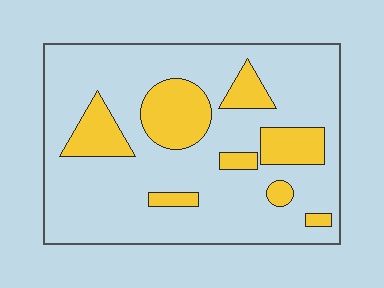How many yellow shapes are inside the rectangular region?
8.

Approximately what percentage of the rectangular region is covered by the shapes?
Approximately 20%.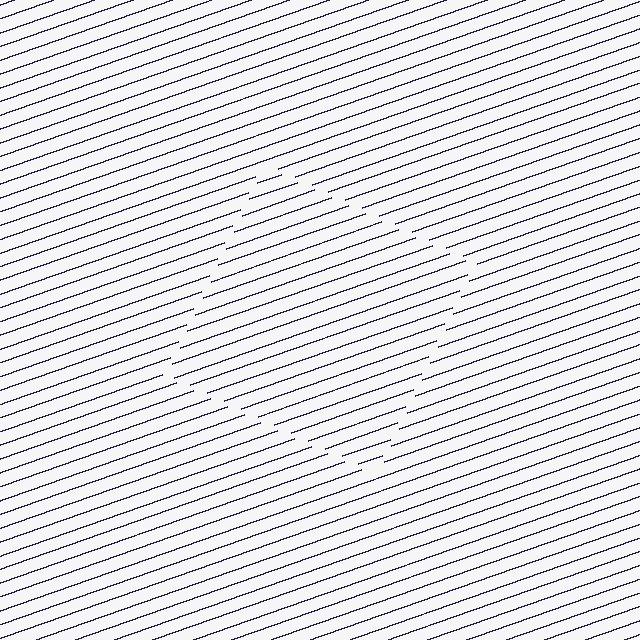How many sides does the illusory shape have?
4 sides — the line-ends trace a square.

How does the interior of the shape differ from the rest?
The interior of the shape contains the same grating, shifted by half a period — the contour is defined by the phase discontinuity where line-ends from the inner and outer gratings abut.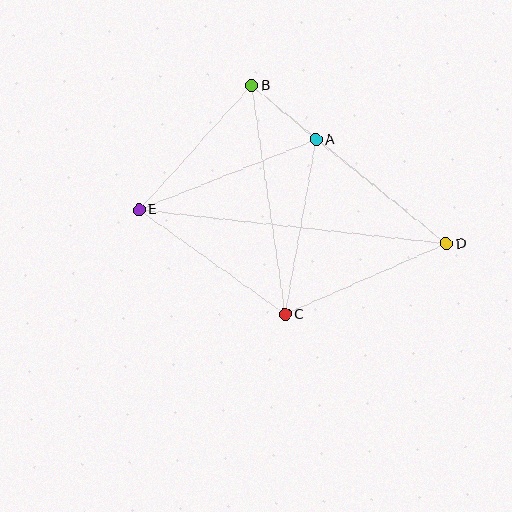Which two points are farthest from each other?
Points D and E are farthest from each other.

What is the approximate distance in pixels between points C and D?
The distance between C and D is approximately 176 pixels.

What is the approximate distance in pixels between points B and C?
The distance between B and C is approximately 231 pixels.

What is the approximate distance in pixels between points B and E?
The distance between B and E is approximately 167 pixels.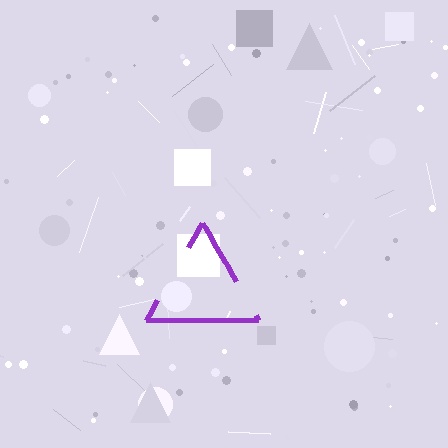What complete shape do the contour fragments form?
The contour fragments form a triangle.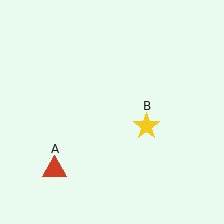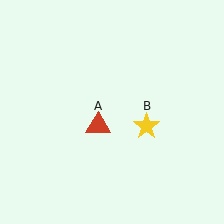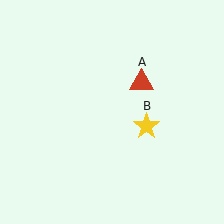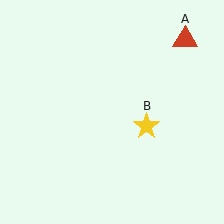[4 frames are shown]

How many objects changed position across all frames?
1 object changed position: red triangle (object A).